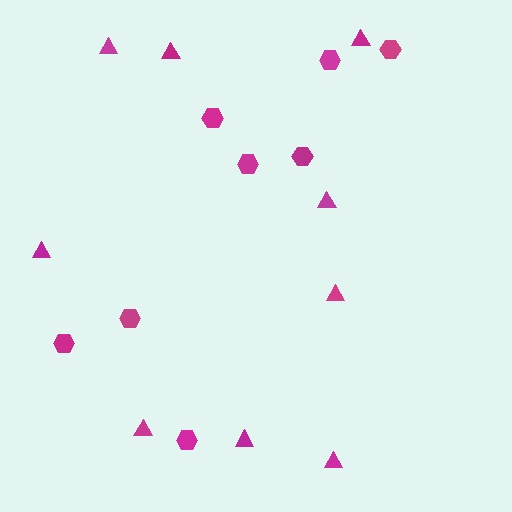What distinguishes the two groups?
There are 2 groups: one group of hexagons (8) and one group of triangles (9).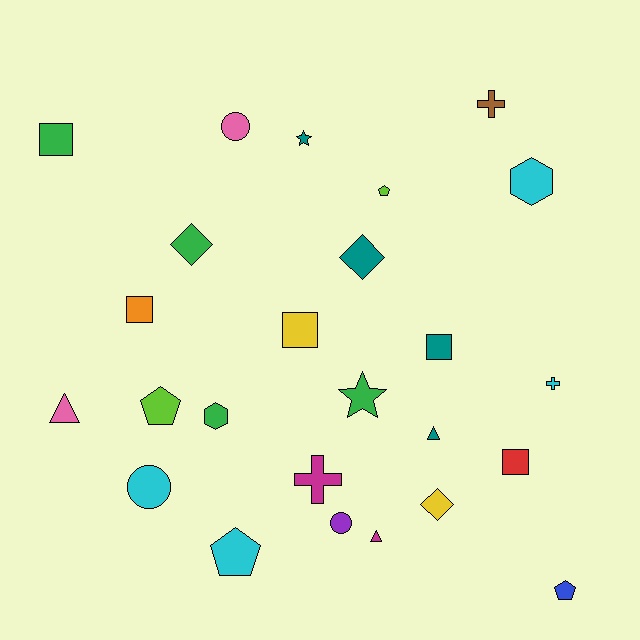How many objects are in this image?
There are 25 objects.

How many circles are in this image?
There are 3 circles.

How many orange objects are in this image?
There is 1 orange object.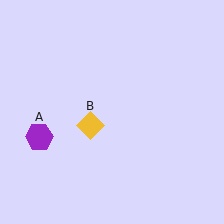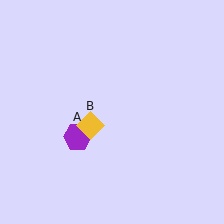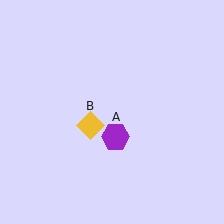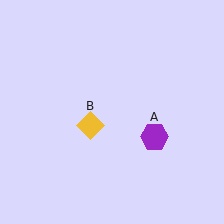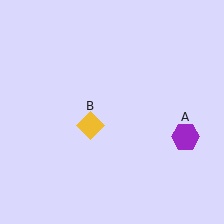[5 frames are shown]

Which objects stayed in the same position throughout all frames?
Yellow diamond (object B) remained stationary.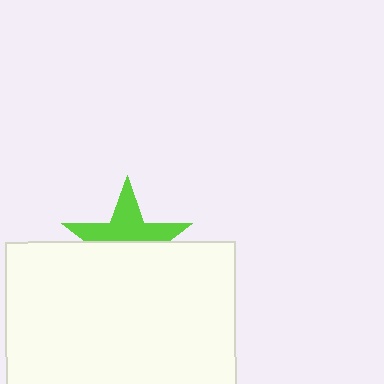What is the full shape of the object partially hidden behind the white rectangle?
The partially hidden object is a lime star.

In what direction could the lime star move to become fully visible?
The lime star could move up. That would shift it out from behind the white rectangle entirely.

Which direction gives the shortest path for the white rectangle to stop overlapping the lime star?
Moving down gives the shortest separation.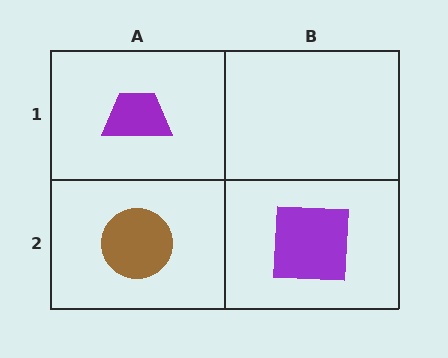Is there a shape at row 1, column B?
No, that cell is empty.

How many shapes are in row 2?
2 shapes.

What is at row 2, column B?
A purple square.